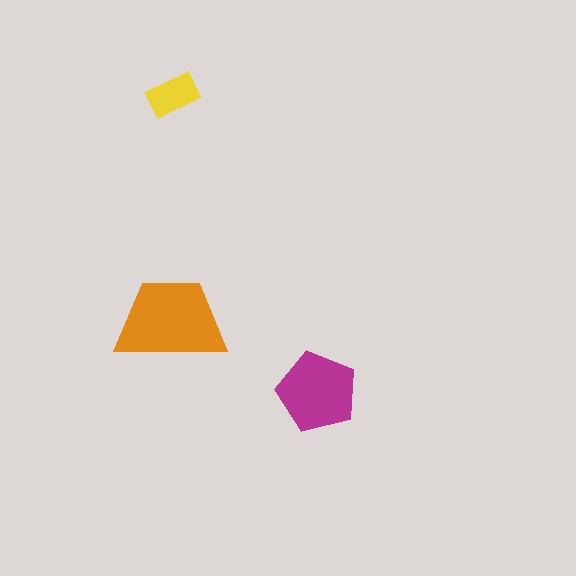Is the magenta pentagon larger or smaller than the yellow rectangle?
Larger.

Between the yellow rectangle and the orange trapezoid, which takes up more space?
The orange trapezoid.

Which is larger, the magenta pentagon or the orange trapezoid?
The orange trapezoid.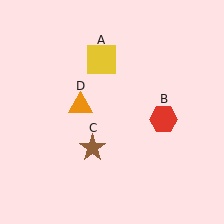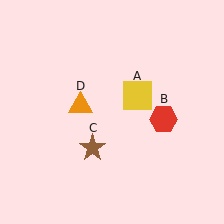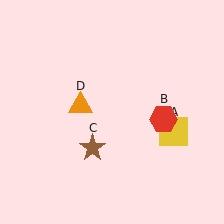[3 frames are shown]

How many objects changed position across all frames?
1 object changed position: yellow square (object A).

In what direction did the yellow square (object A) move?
The yellow square (object A) moved down and to the right.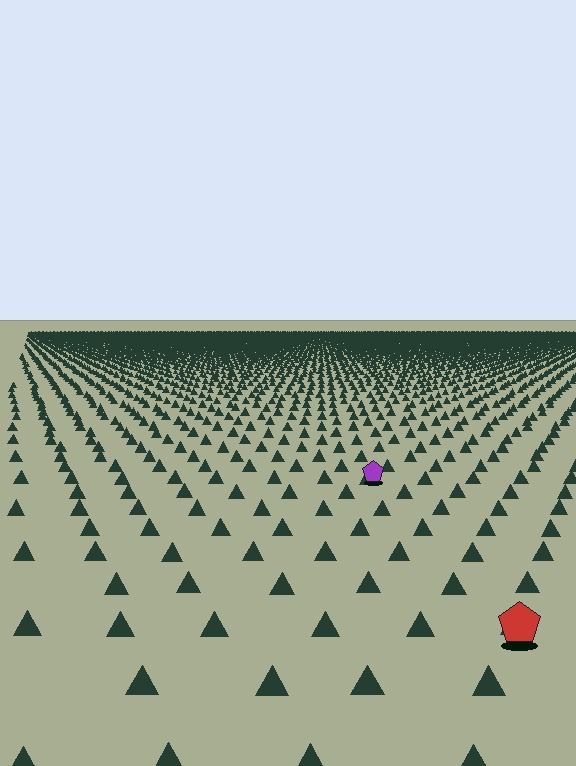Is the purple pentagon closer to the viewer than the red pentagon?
No. The red pentagon is closer — you can tell from the texture gradient: the ground texture is coarser near it.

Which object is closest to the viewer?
The red pentagon is closest. The texture marks near it are larger and more spread out.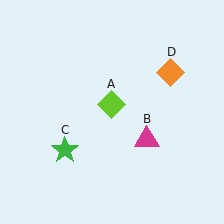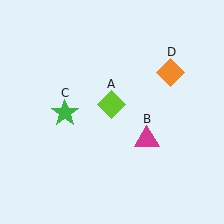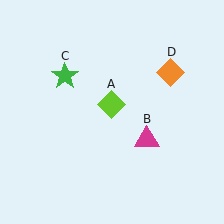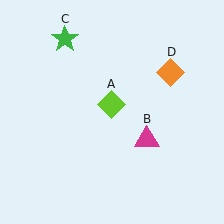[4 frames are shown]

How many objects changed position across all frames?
1 object changed position: green star (object C).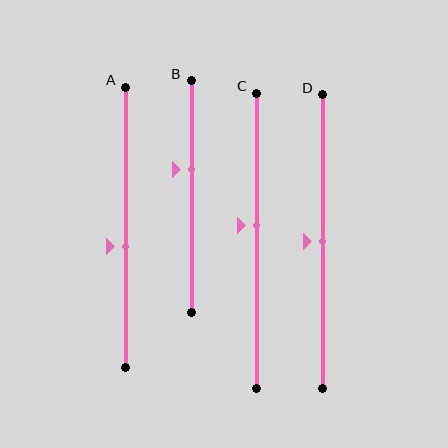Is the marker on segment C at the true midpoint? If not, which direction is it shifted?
No, the marker on segment C is shifted upward by about 5% of the segment length.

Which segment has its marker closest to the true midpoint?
Segment D has its marker closest to the true midpoint.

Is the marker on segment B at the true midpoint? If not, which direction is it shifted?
No, the marker on segment B is shifted upward by about 12% of the segment length.